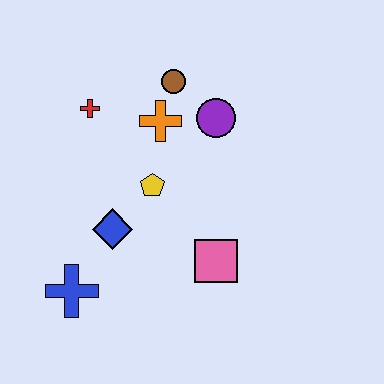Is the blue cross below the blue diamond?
Yes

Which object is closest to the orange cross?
The brown circle is closest to the orange cross.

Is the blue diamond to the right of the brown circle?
No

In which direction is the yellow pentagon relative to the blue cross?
The yellow pentagon is above the blue cross.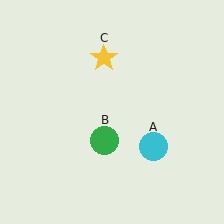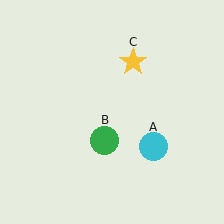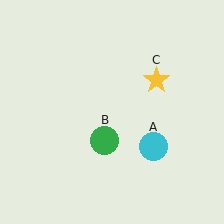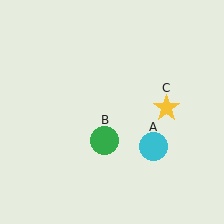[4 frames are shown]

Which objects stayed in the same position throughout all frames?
Cyan circle (object A) and green circle (object B) remained stationary.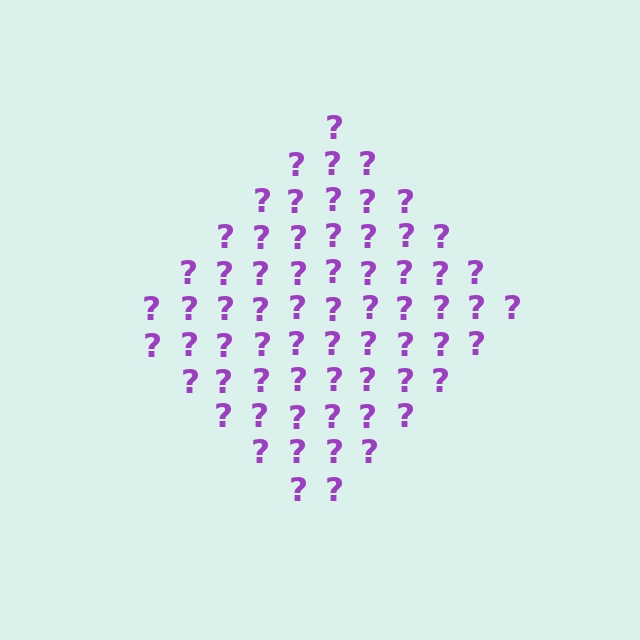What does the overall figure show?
The overall figure shows a diamond.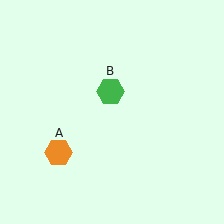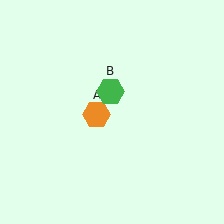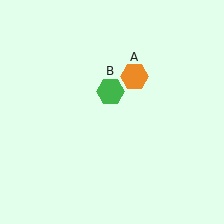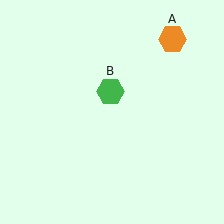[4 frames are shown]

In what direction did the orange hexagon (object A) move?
The orange hexagon (object A) moved up and to the right.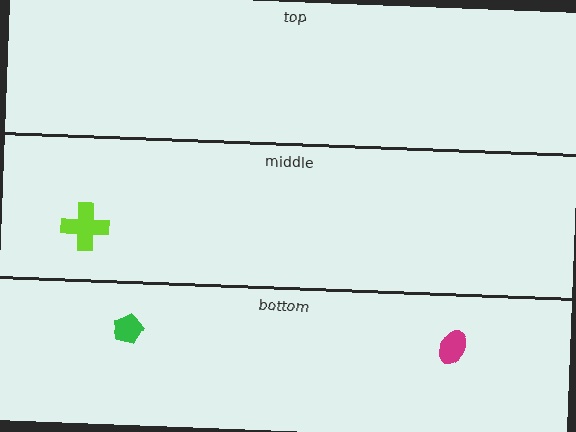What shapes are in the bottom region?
The green pentagon, the magenta ellipse.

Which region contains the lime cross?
The middle region.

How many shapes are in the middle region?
1.